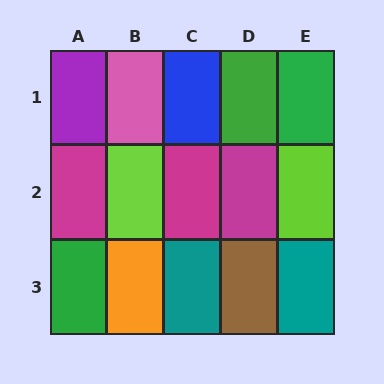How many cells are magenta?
3 cells are magenta.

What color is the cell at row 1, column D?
Green.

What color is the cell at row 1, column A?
Purple.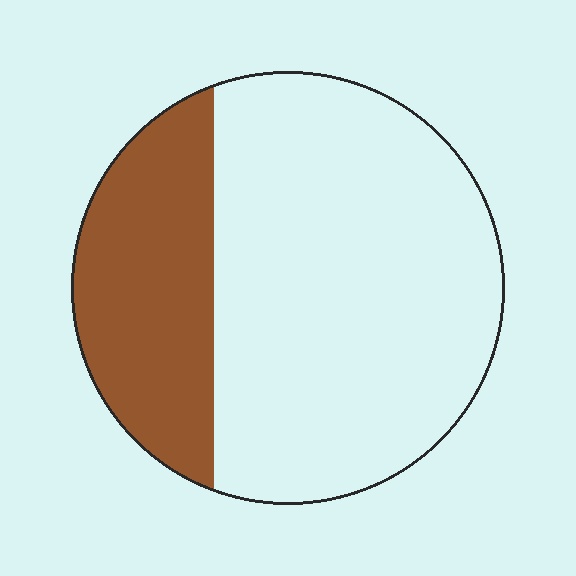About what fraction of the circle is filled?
About one quarter (1/4).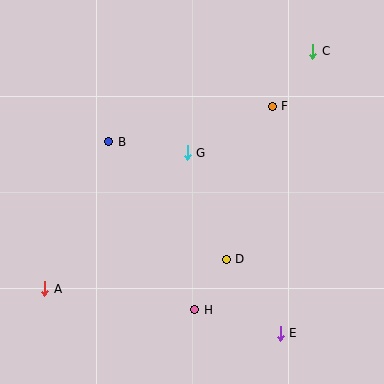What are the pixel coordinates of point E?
Point E is at (280, 333).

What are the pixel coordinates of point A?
Point A is at (45, 289).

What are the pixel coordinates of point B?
Point B is at (109, 142).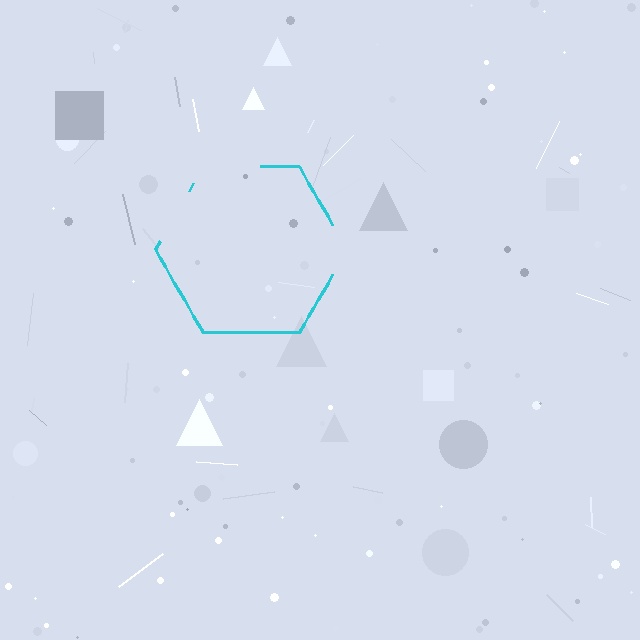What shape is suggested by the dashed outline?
The dashed outline suggests a hexagon.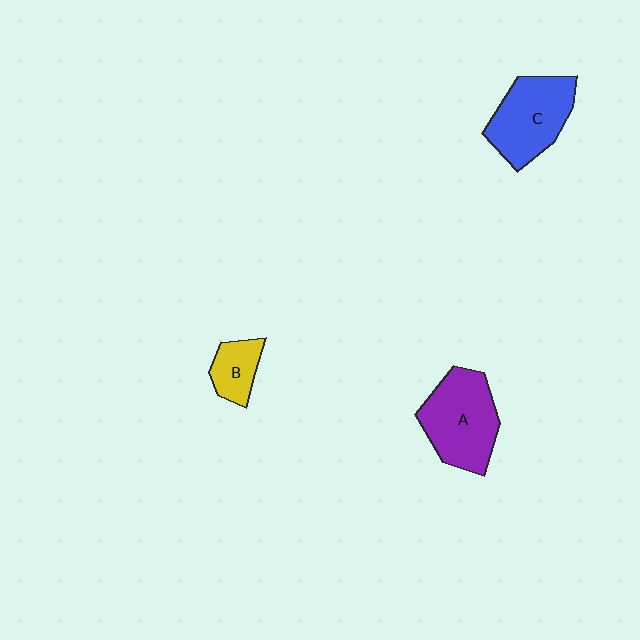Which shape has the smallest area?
Shape B (yellow).